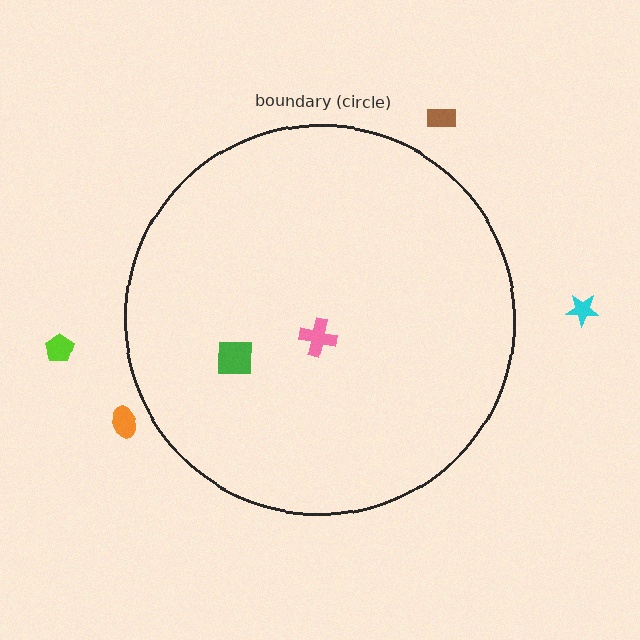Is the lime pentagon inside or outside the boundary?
Outside.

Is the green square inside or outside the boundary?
Inside.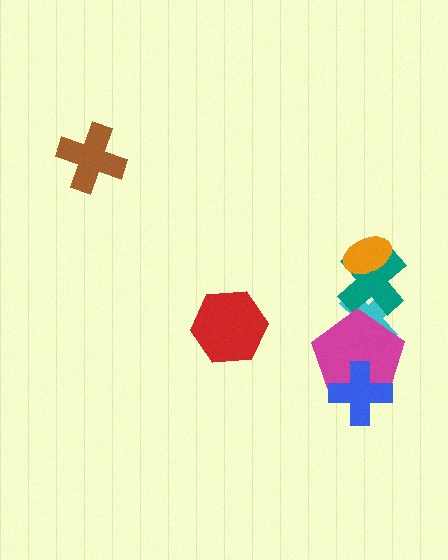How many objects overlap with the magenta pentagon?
2 objects overlap with the magenta pentagon.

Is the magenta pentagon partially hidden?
Yes, it is partially covered by another shape.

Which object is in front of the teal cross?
The orange ellipse is in front of the teal cross.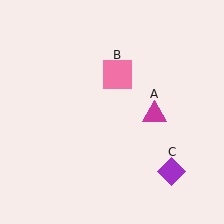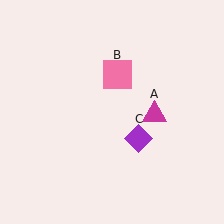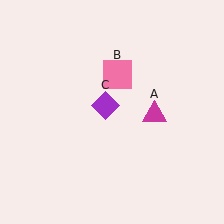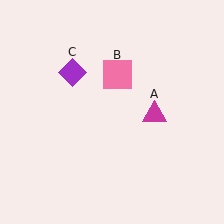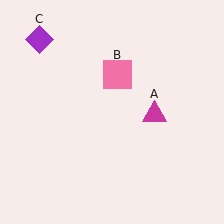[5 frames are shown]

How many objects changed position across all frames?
1 object changed position: purple diamond (object C).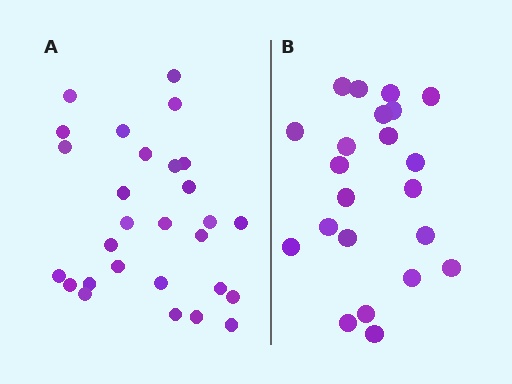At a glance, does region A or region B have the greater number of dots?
Region A (the left region) has more dots.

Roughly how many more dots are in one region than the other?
Region A has about 6 more dots than region B.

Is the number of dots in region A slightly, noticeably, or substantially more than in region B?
Region A has noticeably more, but not dramatically so. The ratio is roughly 1.3 to 1.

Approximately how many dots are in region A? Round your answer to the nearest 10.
About 30 dots. (The exact count is 28, which rounds to 30.)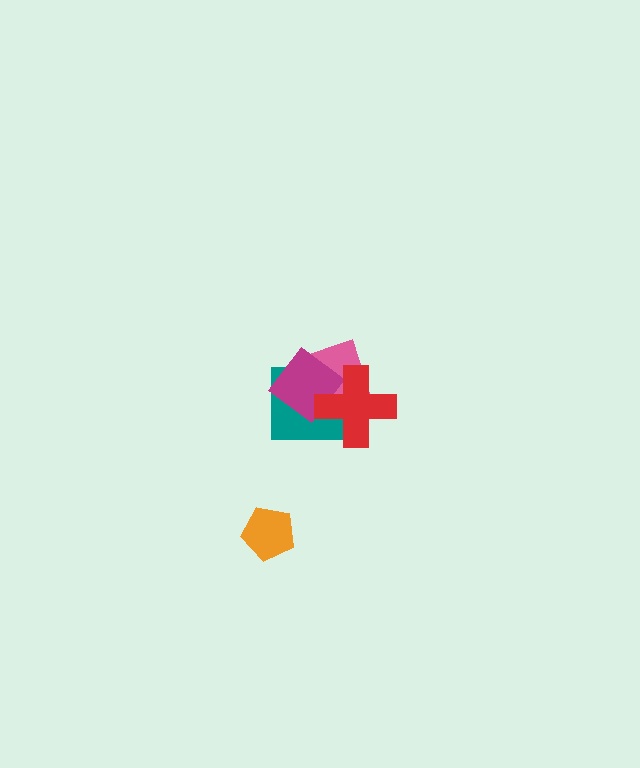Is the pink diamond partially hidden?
Yes, it is partially covered by another shape.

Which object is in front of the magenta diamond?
The red cross is in front of the magenta diamond.